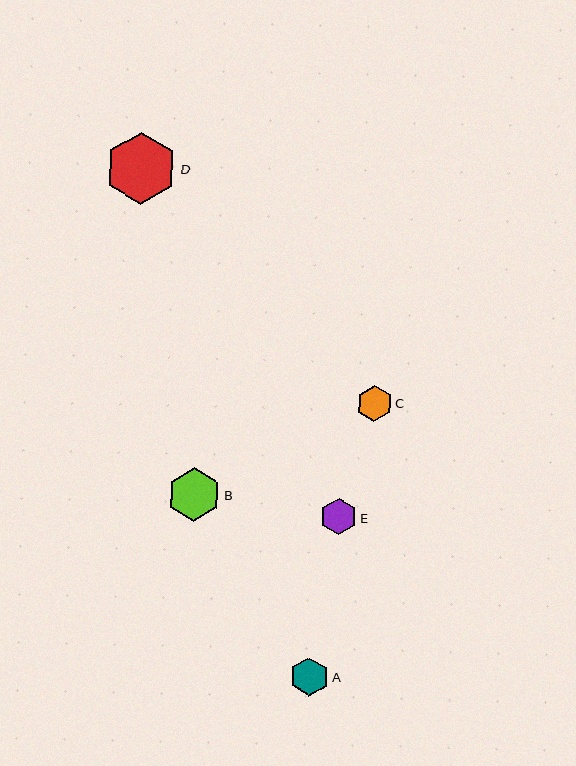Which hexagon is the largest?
Hexagon D is the largest with a size of approximately 72 pixels.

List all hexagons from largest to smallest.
From largest to smallest: D, B, A, E, C.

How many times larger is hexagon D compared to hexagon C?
Hexagon D is approximately 2.0 times the size of hexagon C.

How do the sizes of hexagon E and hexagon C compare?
Hexagon E and hexagon C are approximately the same size.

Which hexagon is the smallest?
Hexagon C is the smallest with a size of approximately 36 pixels.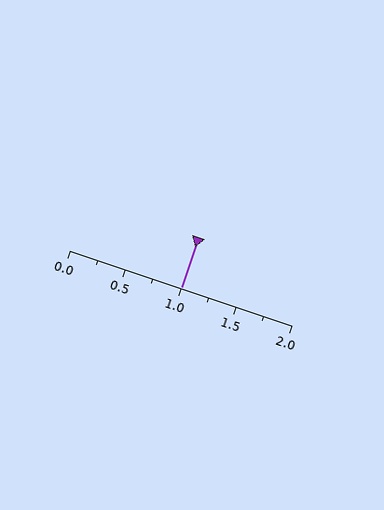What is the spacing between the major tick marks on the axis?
The major ticks are spaced 0.5 apart.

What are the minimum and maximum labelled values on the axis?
The axis runs from 0.0 to 2.0.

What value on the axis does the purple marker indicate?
The marker indicates approximately 1.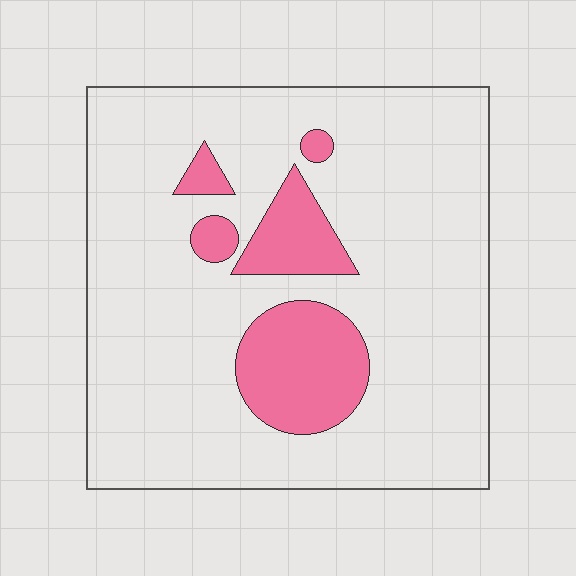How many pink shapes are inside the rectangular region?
5.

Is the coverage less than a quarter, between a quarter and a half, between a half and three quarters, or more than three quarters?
Less than a quarter.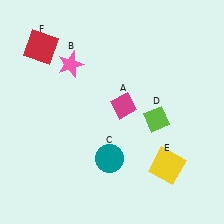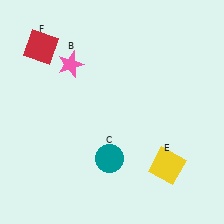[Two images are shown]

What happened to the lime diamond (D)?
The lime diamond (D) was removed in Image 2. It was in the bottom-right area of Image 1.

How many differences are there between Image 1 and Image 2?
There are 2 differences between the two images.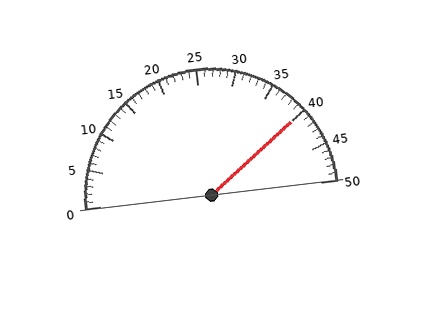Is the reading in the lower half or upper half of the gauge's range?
The reading is in the upper half of the range (0 to 50).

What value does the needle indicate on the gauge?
The needle indicates approximately 40.